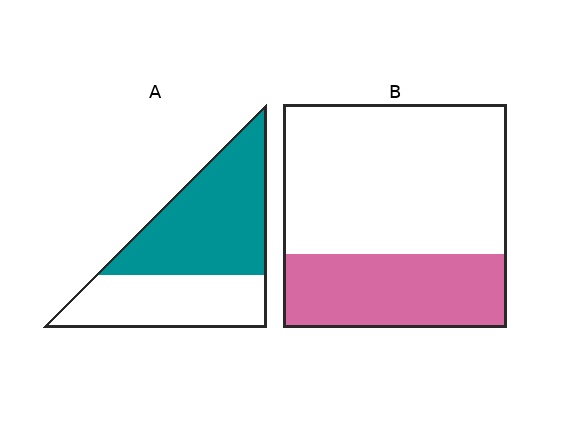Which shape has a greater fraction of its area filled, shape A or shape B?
Shape A.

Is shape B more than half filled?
No.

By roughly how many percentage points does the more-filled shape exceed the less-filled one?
By roughly 25 percentage points (A over B).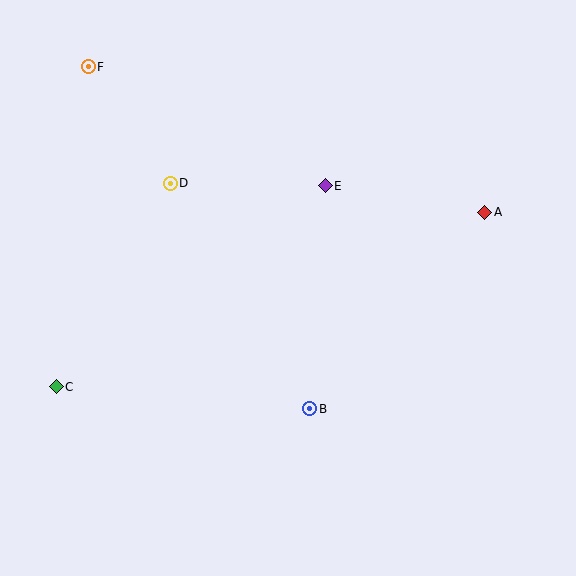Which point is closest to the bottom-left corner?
Point C is closest to the bottom-left corner.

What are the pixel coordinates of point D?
Point D is at (170, 183).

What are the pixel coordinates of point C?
Point C is at (56, 387).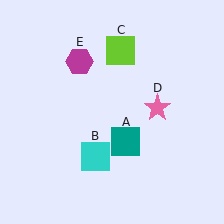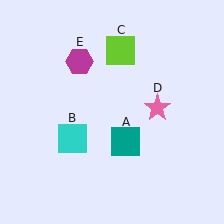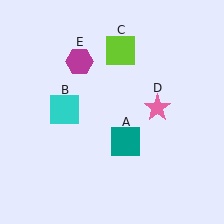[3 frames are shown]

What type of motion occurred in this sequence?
The cyan square (object B) rotated clockwise around the center of the scene.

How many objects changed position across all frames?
1 object changed position: cyan square (object B).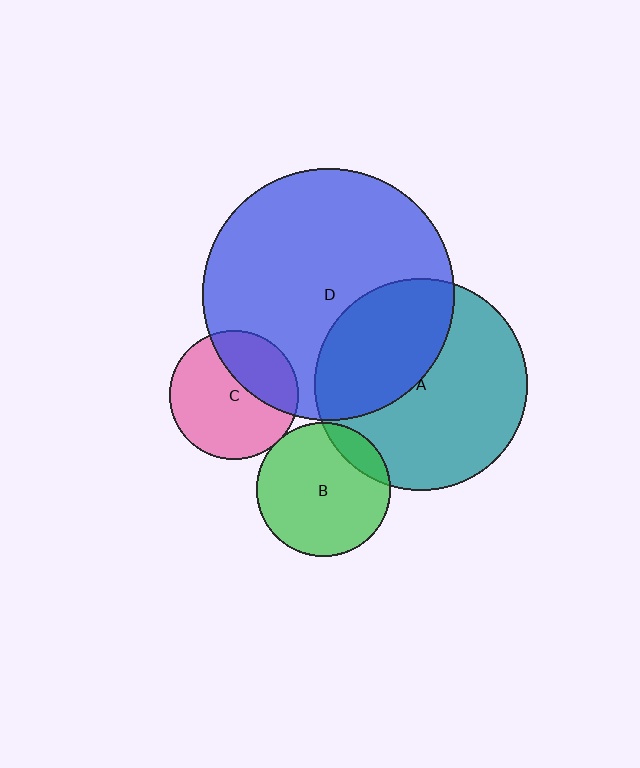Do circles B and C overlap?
Yes.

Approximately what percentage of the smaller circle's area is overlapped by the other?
Approximately 5%.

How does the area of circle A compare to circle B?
Approximately 2.5 times.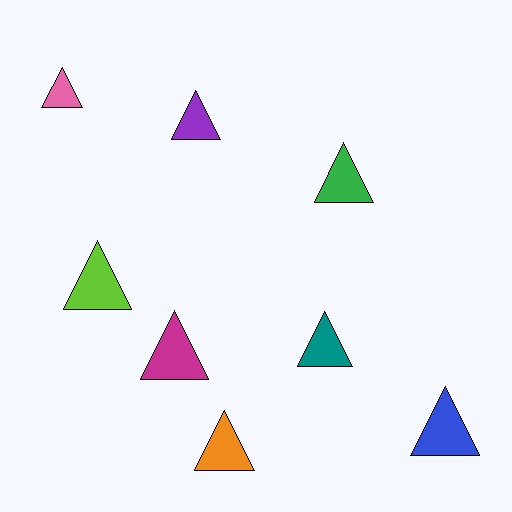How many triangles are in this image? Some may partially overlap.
There are 8 triangles.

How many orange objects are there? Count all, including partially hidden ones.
There is 1 orange object.